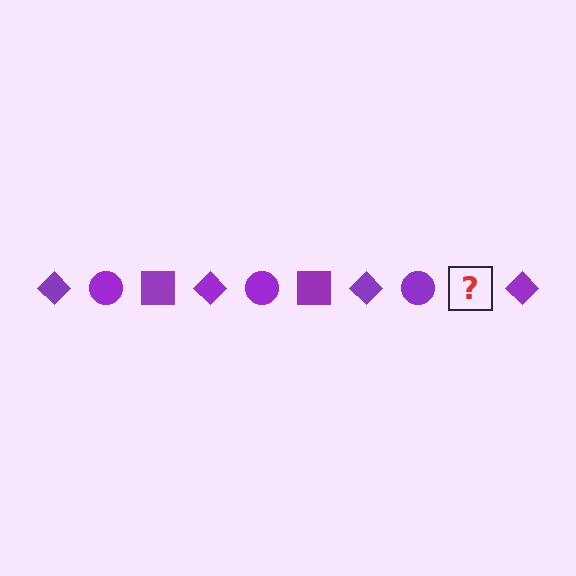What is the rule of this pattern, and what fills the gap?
The rule is that the pattern cycles through diamond, circle, square shapes in purple. The gap should be filled with a purple square.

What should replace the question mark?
The question mark should be replaced with a purple square.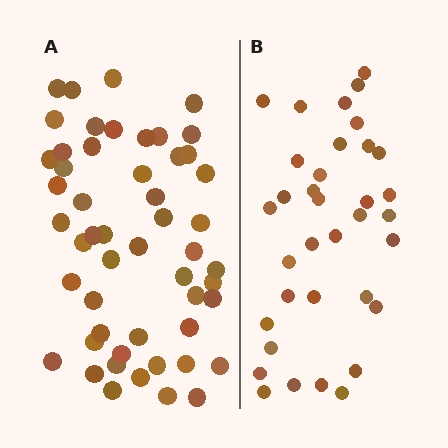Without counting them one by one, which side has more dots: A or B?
Region A (the left region) has more dots.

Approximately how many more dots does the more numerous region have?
Region A has approximately 15 more dots than region B.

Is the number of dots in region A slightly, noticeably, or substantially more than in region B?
Region A has substantially more. The ratio is roughly 1.5 to 1.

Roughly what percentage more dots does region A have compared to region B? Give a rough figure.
About 50% more.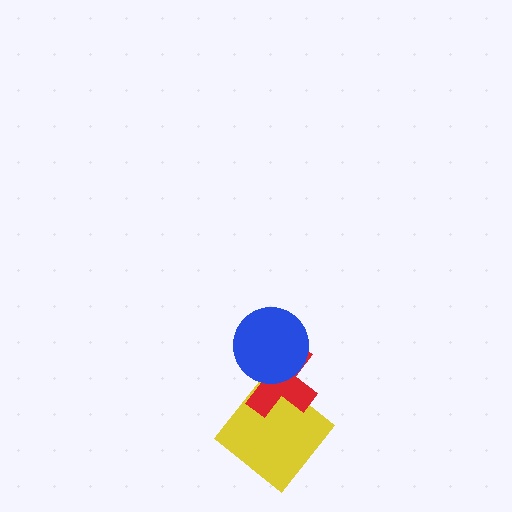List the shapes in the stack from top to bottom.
From top to bottom: the blue circle, the red cross, the yellow diamond.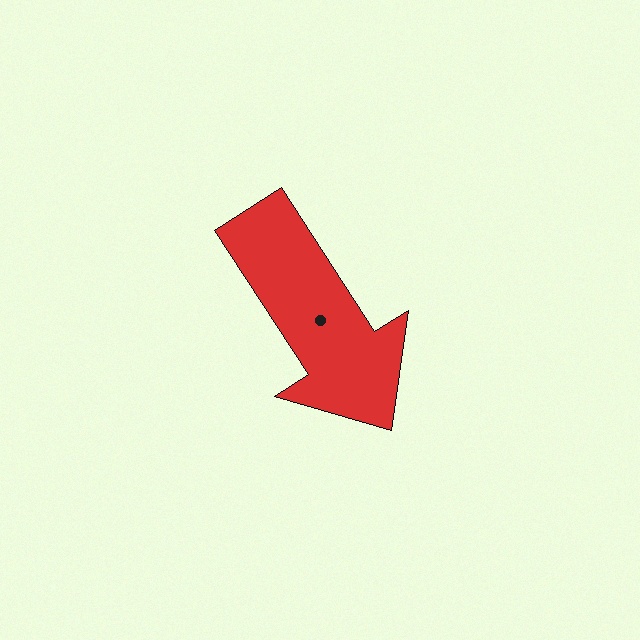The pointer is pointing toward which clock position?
Roughly 5 o'clock.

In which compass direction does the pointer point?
Southeast.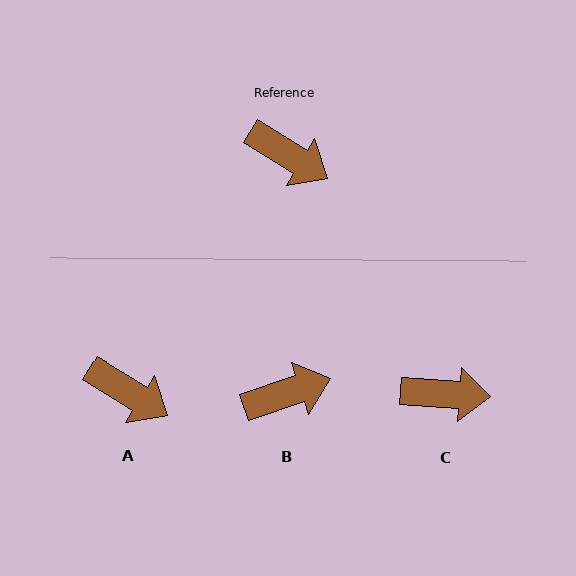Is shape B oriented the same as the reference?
No, it is off by about 50 degrees.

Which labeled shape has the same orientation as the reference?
A.